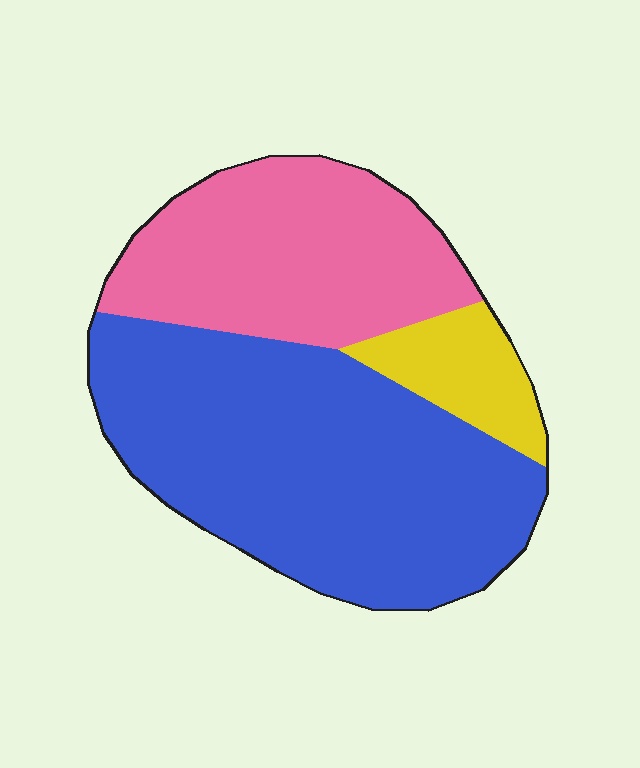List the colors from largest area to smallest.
From largest to smallest: blue, pink, yellow.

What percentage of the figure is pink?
Pink covers about 35% of the figure.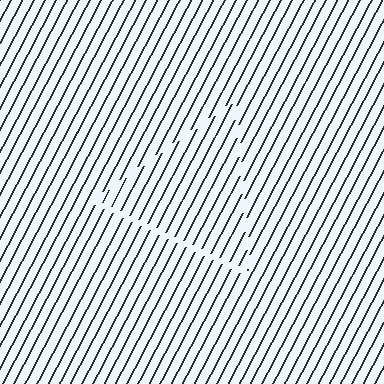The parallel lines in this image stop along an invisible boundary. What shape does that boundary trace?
An illusory triangle. The interior of the shape contains the same grating, shifted by half a period — the contour is defined by the phase discontinuity where line-ends from the inner and outer gratings abut.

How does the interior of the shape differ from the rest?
The interior of the shape contains the same grating, shifted by half a period — the contour is defined by the phase discontinuity where line-ends from the inner and outer gratings abut.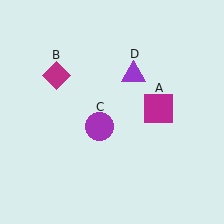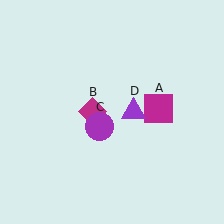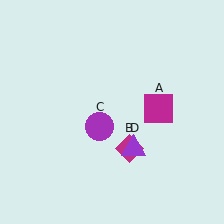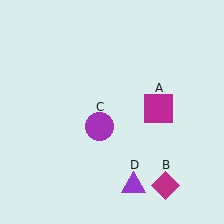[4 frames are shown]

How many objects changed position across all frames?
2 objects changed position: magenta diamond (object B), purple triangle (object D).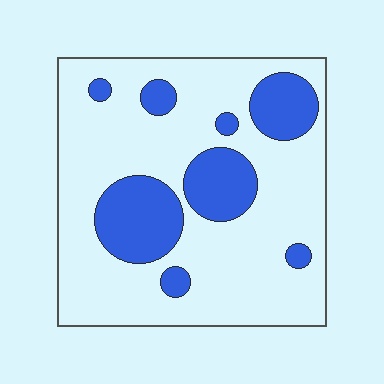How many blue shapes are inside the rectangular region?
8.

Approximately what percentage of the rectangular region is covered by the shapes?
Approximately 25%.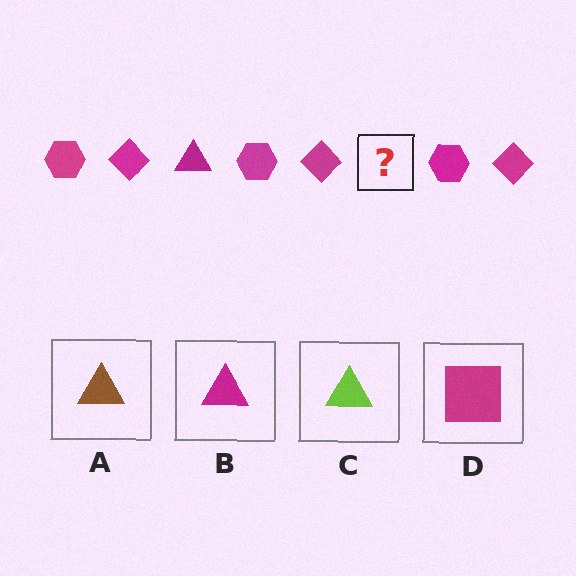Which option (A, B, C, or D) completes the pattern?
B.